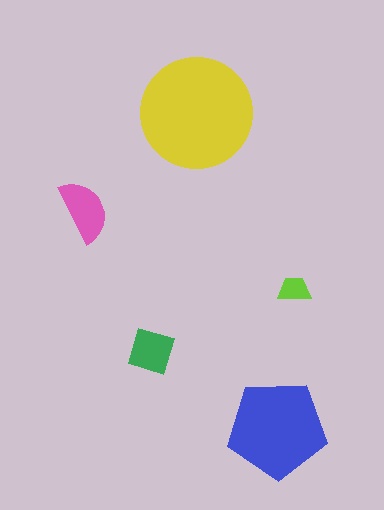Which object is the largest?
The yellow circle.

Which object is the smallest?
The lime trapezoid.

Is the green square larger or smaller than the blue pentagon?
Smaller.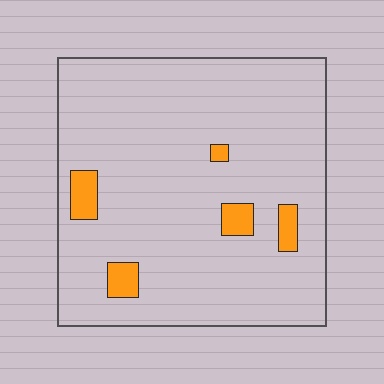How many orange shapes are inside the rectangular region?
5.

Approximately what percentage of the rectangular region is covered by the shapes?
Approximately 5%.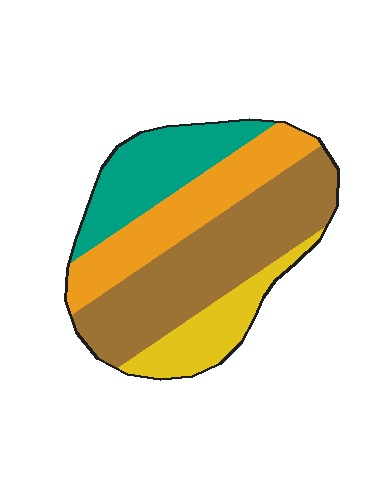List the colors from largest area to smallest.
From largest to smallest: brown, orange, teal, yellow.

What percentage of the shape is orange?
Orange takes up about one quarter (1/4) of the shape.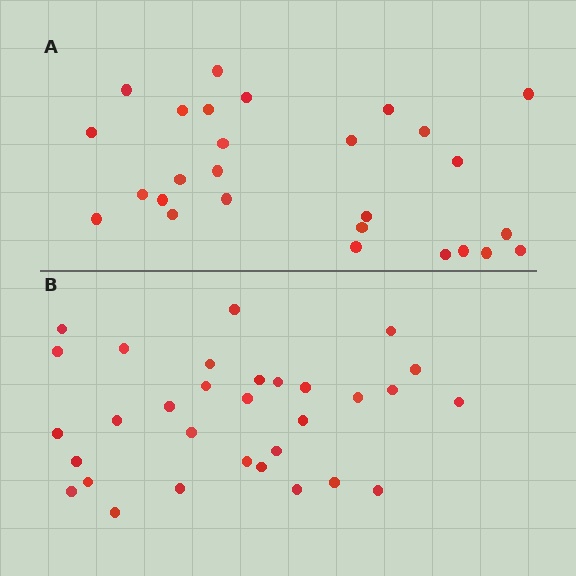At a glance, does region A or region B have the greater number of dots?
Region B (the bottom region) has more dots.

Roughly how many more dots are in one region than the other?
Region B has about 4 more dots than region A.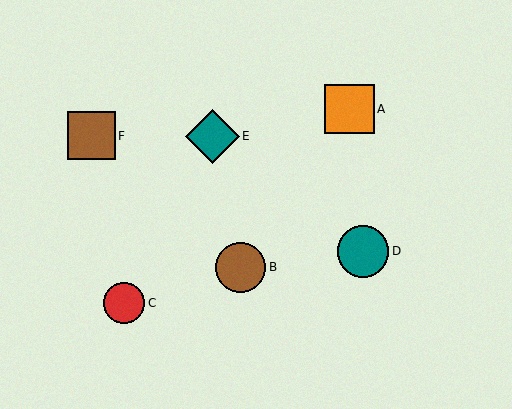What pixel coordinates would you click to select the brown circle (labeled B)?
Click at (241, 267) to select the brown circle B.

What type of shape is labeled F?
Shape F is a brown square.